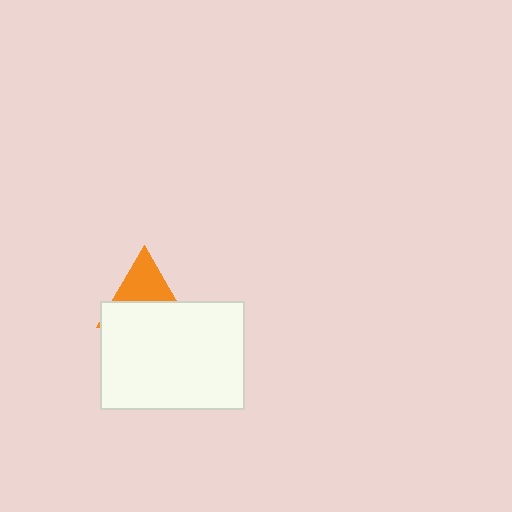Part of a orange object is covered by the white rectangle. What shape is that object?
It is a triangle.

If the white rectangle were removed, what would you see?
You would see the complete orange triangle.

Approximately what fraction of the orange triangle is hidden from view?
Roughly 53% of the orange triangle is hidden behind the white rectangle.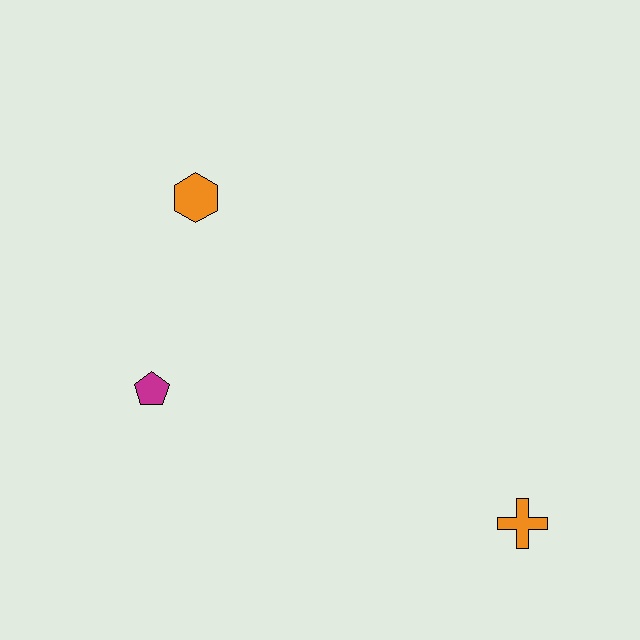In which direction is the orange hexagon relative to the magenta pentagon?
The orange hexagon is above the magenta pentagon.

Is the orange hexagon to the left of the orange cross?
Yes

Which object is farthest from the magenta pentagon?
The orange cross is farthest from the magenta pentagon.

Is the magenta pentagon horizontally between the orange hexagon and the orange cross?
No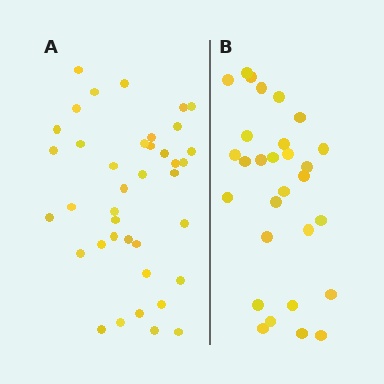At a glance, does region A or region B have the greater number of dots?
Region A (the left region) has more dots.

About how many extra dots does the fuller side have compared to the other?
Region A has roughly 10 or so more dots than region B.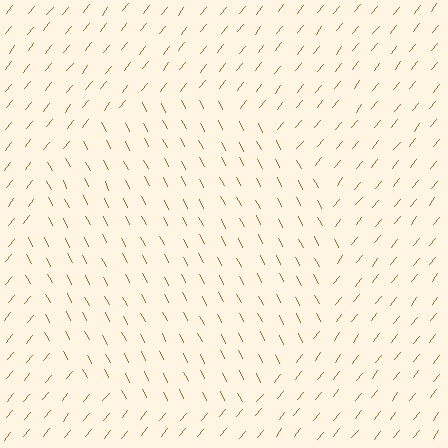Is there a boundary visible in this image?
Yes, there is a texture boundary formed by a change in line orientation.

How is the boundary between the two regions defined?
The boundary is defined purely by a change in line orientation (approximately 66 degrees difference). All lines are the same color and thickness.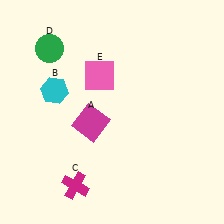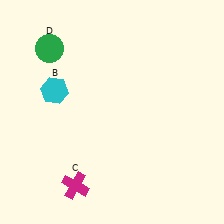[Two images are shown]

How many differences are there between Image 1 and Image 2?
There are 2 differences between the two images.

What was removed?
The magenta square (A), the pink square (E) were removed in Image 2.